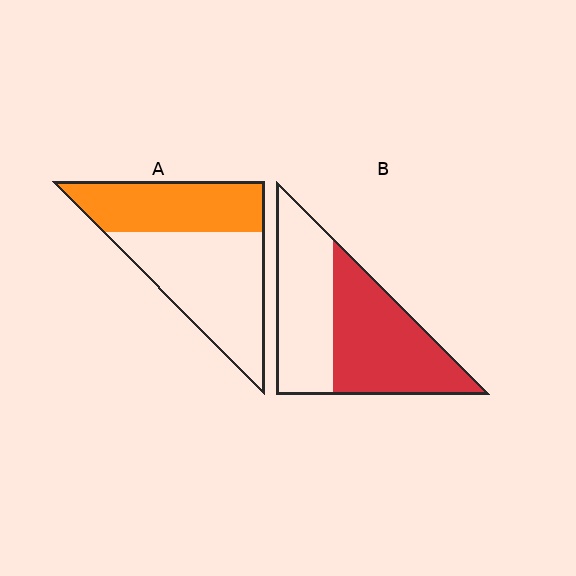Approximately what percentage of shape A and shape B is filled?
A is approximately 40% and B is approximately 55%.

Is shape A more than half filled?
No.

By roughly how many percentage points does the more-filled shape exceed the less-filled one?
By roughly 10 percentage points (B over A).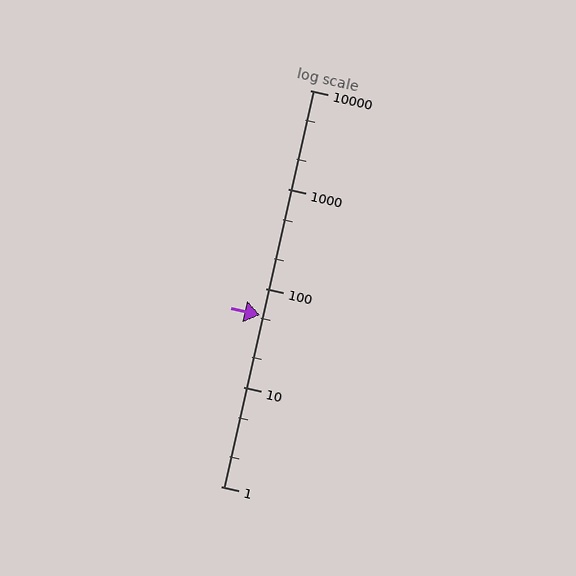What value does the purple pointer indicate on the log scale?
The pointer indicates approximately 53.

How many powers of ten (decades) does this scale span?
The scale spans 4 decades, from 1 to 10000.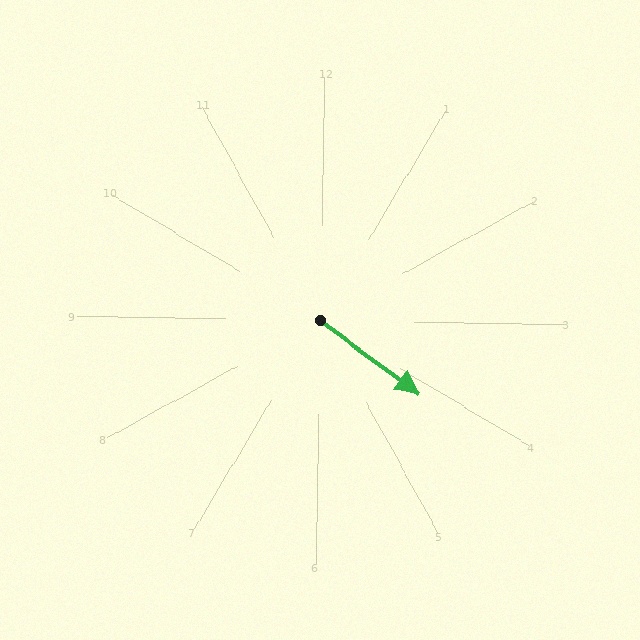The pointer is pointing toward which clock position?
Roughly 4 o'clock.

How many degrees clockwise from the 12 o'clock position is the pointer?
Approximately 126 degrees.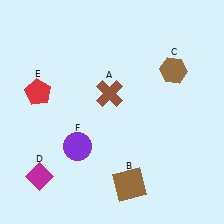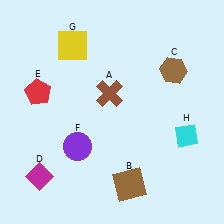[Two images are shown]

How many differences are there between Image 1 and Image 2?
There are 2 differences between the two images.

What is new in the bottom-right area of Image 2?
A cyan diamond (H) was added in the bottom-right area of Image 2.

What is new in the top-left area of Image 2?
A yellow square (G) was added in the top-left area of Image 2.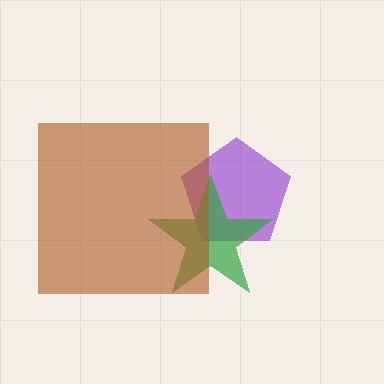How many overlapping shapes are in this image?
There are 3 overlapping shapes in the image.